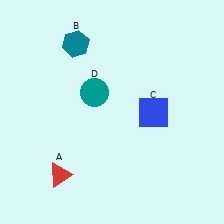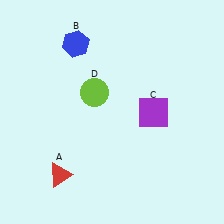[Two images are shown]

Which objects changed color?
B changed from teal to blue. C changed from blue to purple. D changed from teal to lime.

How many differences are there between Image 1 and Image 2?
There are 3 differences between the two images.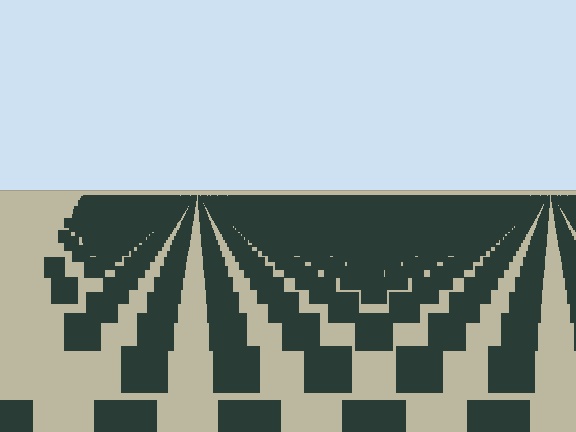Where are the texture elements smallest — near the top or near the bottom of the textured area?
Near the top.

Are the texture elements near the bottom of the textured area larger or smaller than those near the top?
Larger. Near the bottom, elements are closer to the viewer and appear at a bigger on-screen size.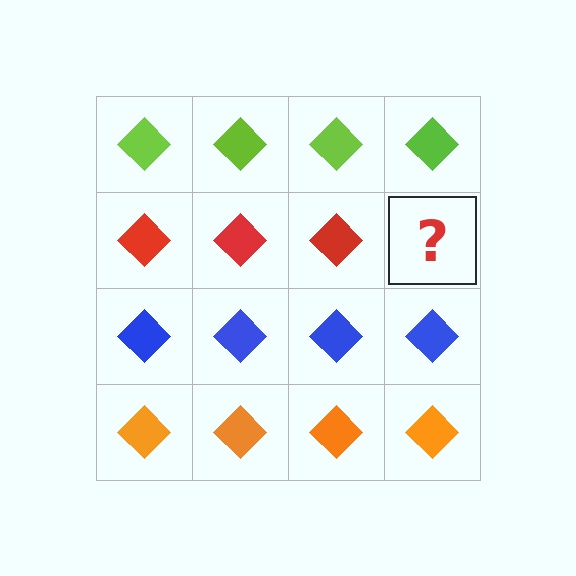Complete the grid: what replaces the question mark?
The question mark should be replaced with a red diamond.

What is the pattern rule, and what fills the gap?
The rule is that each row has a consistent color. The gap should be filled with a red diamond.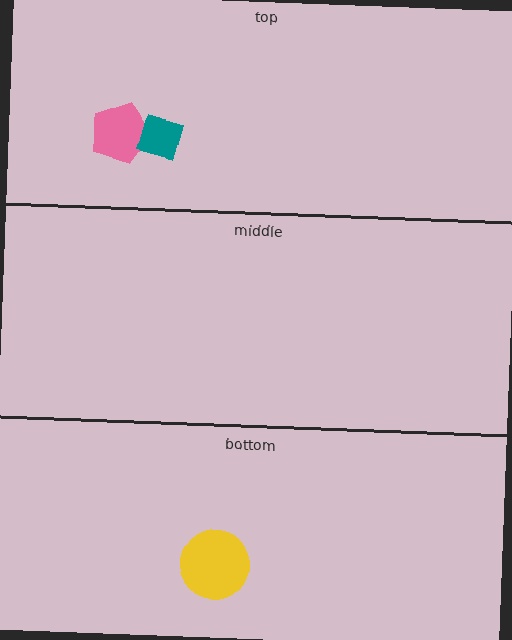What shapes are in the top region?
The pink pentagon, the teal diamond.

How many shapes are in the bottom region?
1.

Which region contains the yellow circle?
The bottom region.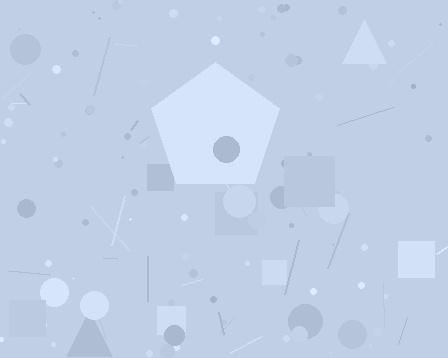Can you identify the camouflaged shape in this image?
The camouflaged shape is a pentagon.